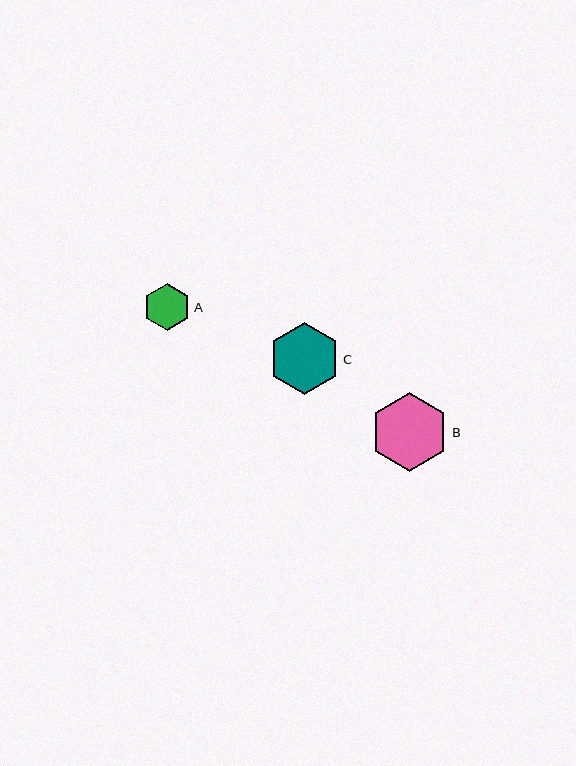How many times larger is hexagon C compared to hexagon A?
Hexagon C is approximately 1.5 times the size of hexagon A.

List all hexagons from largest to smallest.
From largest to smallest: B, C, A.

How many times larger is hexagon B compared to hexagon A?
Hexagon B is approximately 1.7 times the size of hexagon A.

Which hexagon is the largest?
Hexagon B is the largest with a size of approximately 79 pixels.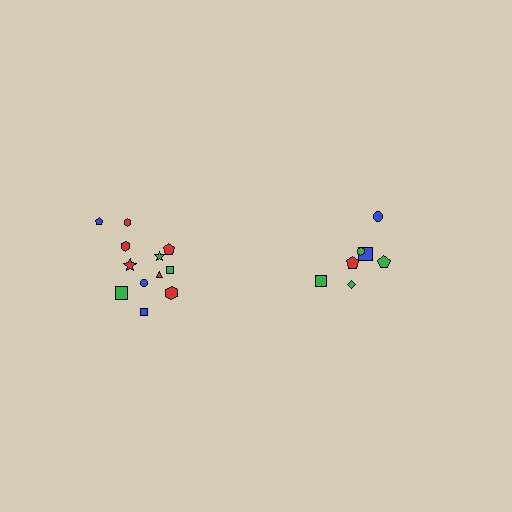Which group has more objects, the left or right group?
The left group.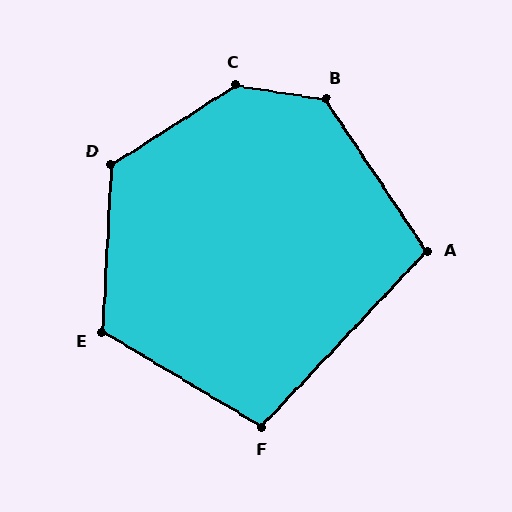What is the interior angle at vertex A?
Approximately 103 degrees (obtuse).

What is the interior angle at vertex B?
Approximately 132 degrees (obtuse).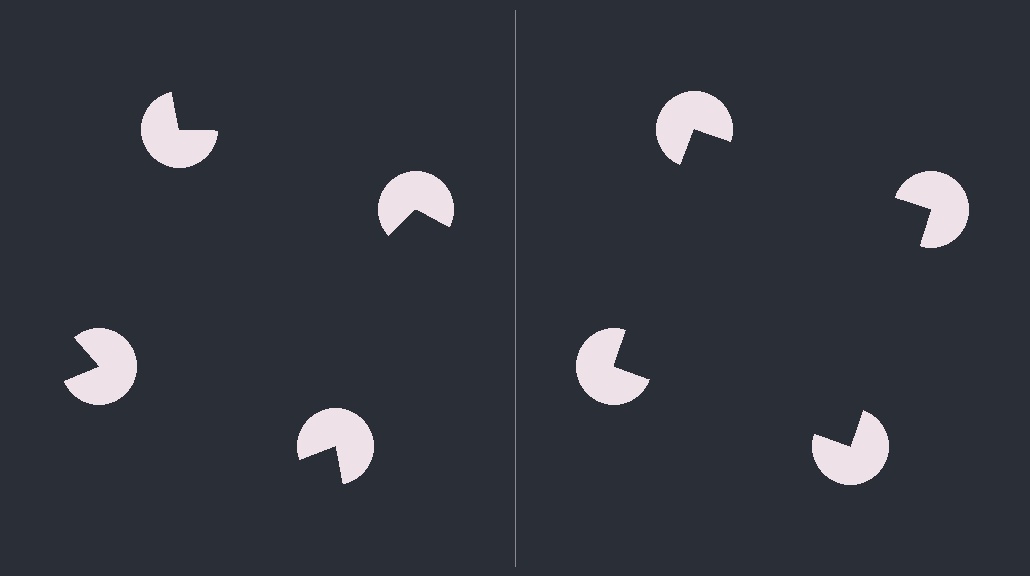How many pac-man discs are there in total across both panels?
8 — 4 on each side.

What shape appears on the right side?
An illusory square.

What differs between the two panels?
The pac-man discs are positioned identically on both sides; only the wedge orientations differ. On the right they align to a square; on the left they are misaligned.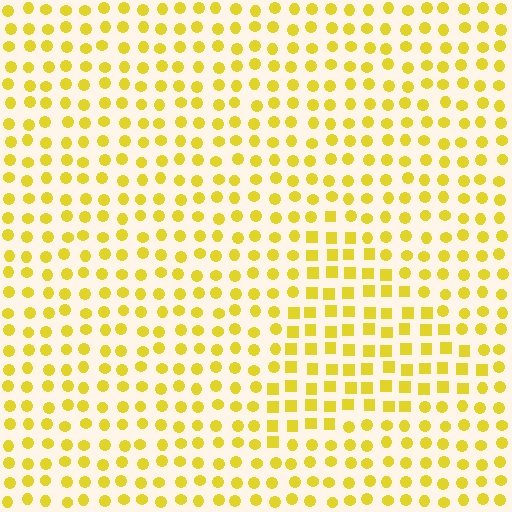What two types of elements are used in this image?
The image uses squares inside the triangle region and circles outside it.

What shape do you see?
I see a triangle.